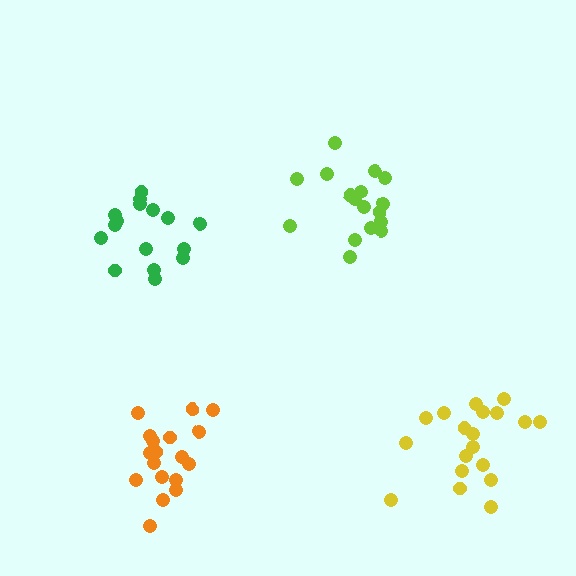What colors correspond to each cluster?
The clusters are colored: green, lime, orange, yellow.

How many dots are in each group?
Group 1: 16 dots, Group 2: 17 dots, Group 3: 18 dots, Group 4: 19 dots (70 total).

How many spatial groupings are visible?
There are 4 spatial groupings.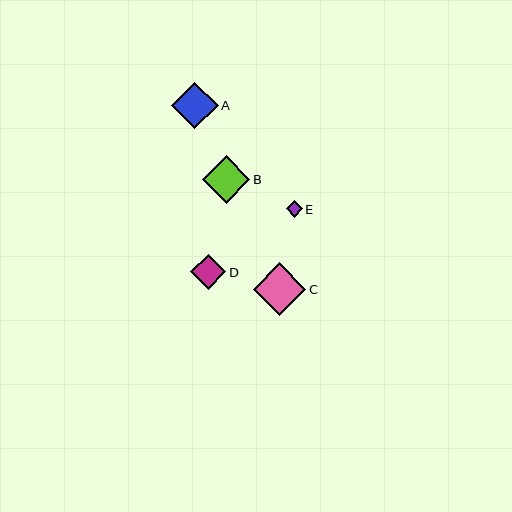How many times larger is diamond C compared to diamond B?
Diamond C is approximately 1.1 times the size of diamond B.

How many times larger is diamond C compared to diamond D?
Diamond C is approximately 1.5 times the size of diamond D.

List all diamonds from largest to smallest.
From largest to smallest: C, B, A, D, E.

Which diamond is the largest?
Diamond C is the largest with a size of approximately 53 pixels.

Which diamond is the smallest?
Diamond E is the smallest with a size of approximately 16 pixels.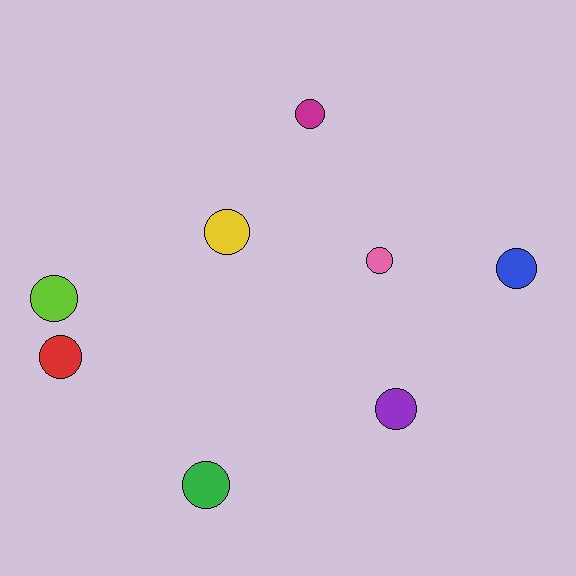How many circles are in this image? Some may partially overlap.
There are 8 circles.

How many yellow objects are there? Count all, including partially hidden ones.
There is 1 yellow object.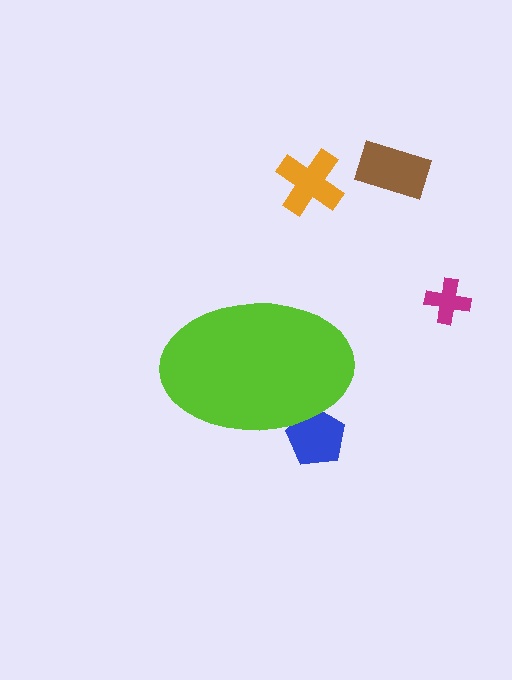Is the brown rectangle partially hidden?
No, the brown rectangle is fully visible.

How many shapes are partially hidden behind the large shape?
1 shape is partially hidden.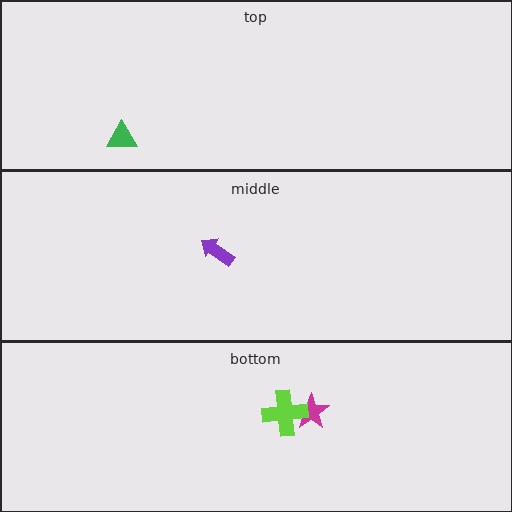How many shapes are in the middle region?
1.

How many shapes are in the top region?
1.